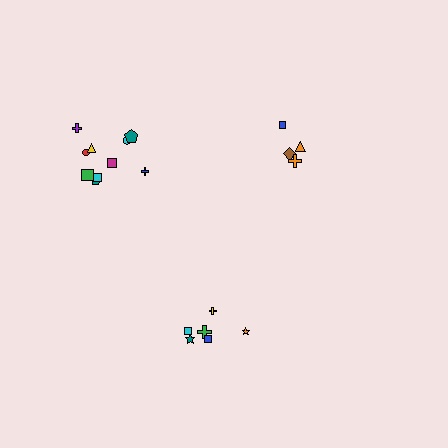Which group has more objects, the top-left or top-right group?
The top-left group.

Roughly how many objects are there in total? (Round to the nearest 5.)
Roughly 20 objects in total.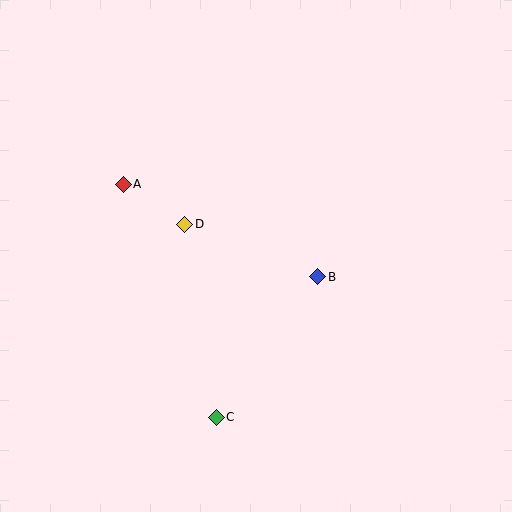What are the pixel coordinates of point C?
Point C is at (216, 417).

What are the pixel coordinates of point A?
Point A is at (123, 184).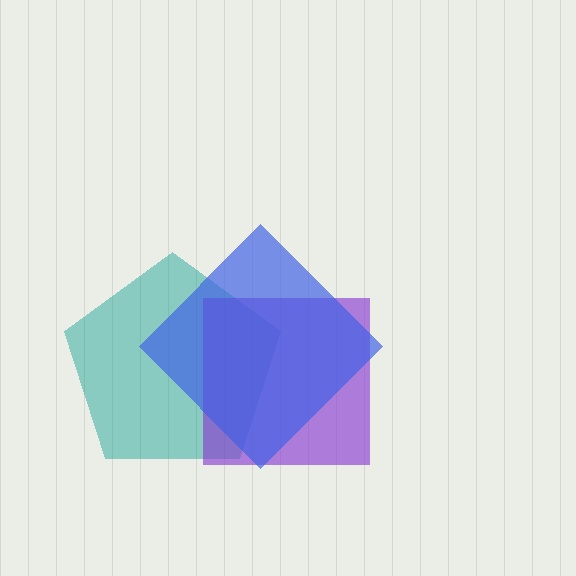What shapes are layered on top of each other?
The layered shapes are: a teal pentagon, a purple square, a blue diamond.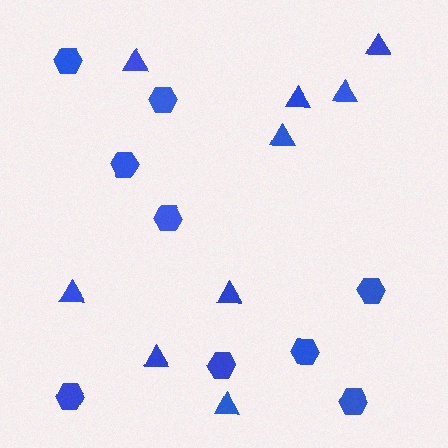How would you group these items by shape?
There are 2 groups: one group of triangles (9) and one group of hexagons (9).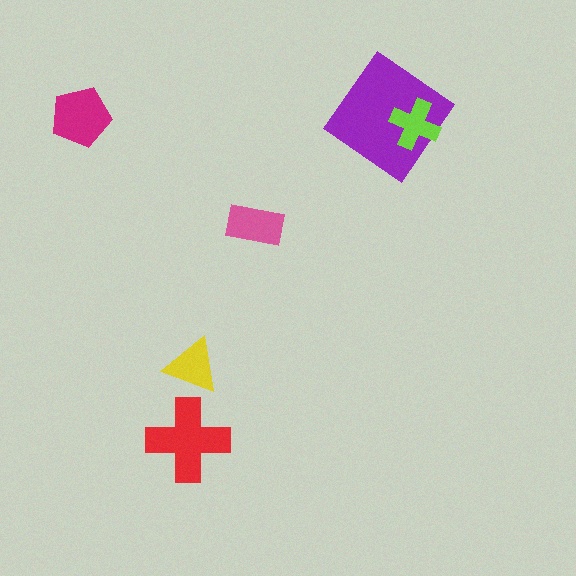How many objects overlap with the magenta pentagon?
0 objects overlap with the magenta pentagon.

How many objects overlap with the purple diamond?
1 object overlaps with the purple diamond.